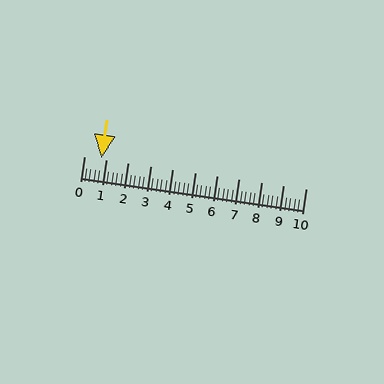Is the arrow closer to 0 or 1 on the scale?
The arrow is closer to 1.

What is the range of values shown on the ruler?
The ruler shows values from 0 to 10.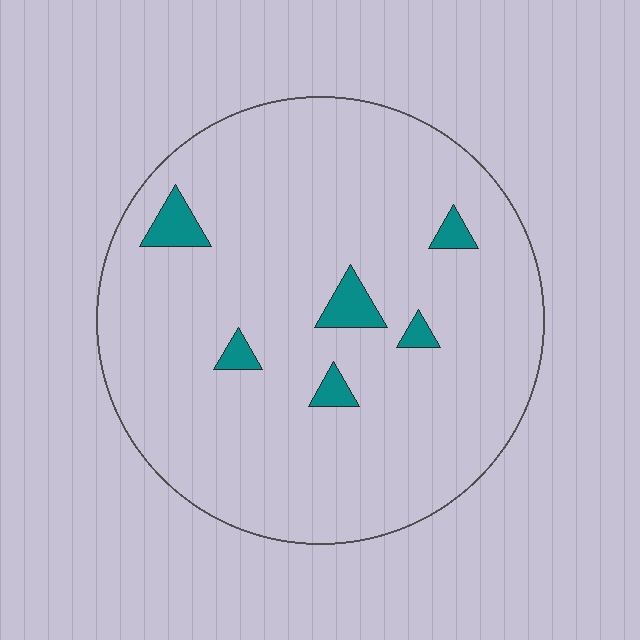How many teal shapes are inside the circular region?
6.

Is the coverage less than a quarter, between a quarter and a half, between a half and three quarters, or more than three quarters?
Less than a quarter.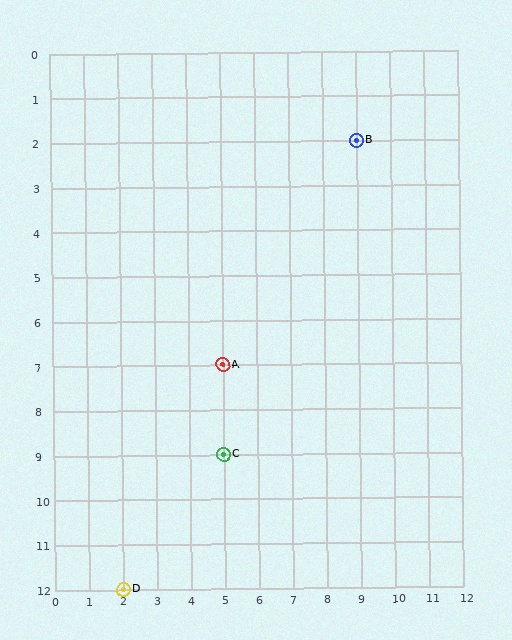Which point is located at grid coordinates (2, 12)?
Point D is at (2, 12).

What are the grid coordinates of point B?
Point B is at grid coordinates (9, 2).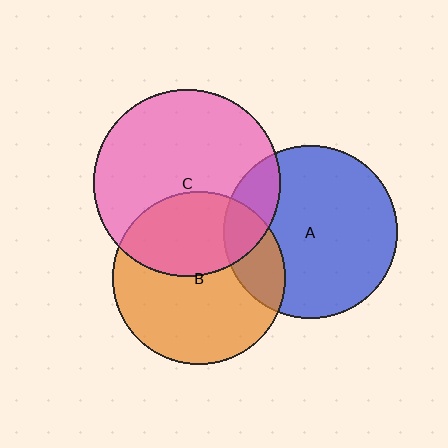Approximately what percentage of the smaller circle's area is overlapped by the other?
Approximately 40%.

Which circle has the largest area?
Circle C (pink).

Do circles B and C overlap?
Yes.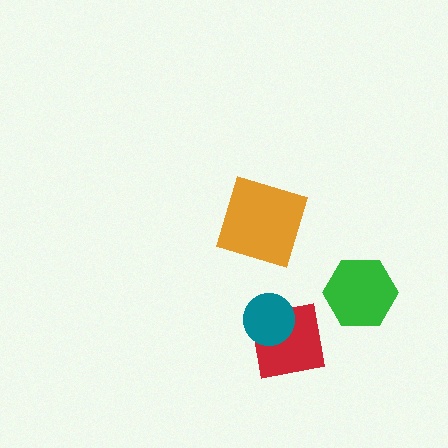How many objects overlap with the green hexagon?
0 objects overlap with the green hexagon.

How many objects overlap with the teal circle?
1 object overlaps with the teal circle.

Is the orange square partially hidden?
No, no other shape covers it.